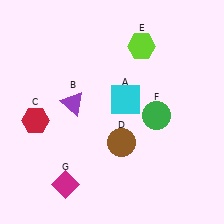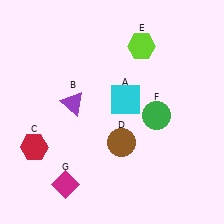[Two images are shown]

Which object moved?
The red hexagon (C) moved down.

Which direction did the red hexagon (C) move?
The red hexagon (C) moved down.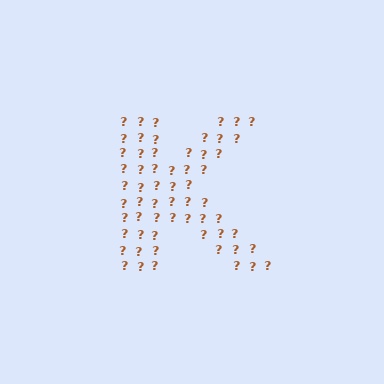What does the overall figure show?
The overall figure shows the letter K.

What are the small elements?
The small elements are question marks.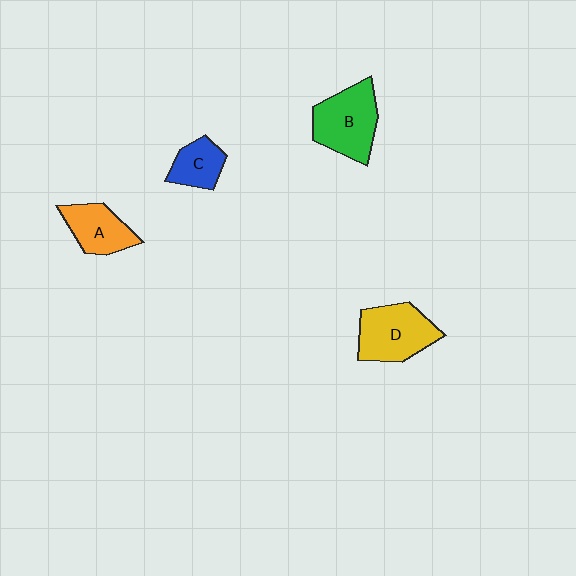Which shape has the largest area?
Shape B (green).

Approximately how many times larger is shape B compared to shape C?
Approximately 1.8 times.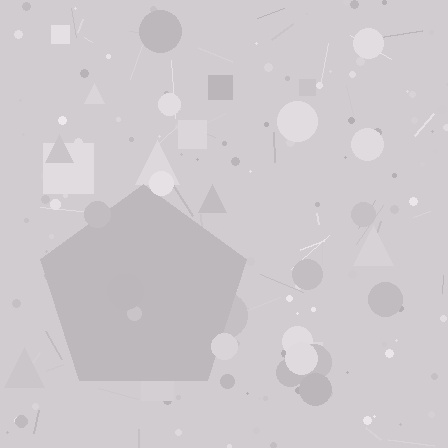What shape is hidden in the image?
A pentagon is hidden in the image.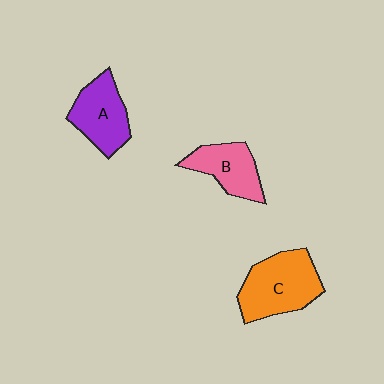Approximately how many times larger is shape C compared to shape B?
Approximately 1.4 times.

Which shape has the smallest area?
Shape B (pink).